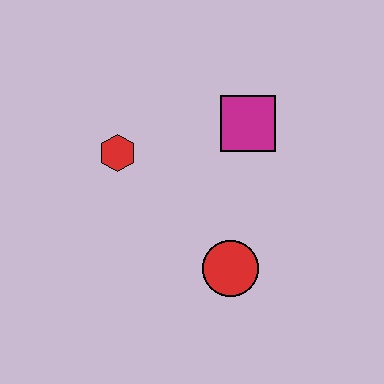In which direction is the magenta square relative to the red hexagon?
The magenta square is to the right of the red hexagon.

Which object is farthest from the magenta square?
The red circle is farthest from the magenta square.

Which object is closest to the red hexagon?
The magenta square is closest to the red hexagon.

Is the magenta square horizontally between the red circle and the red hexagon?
No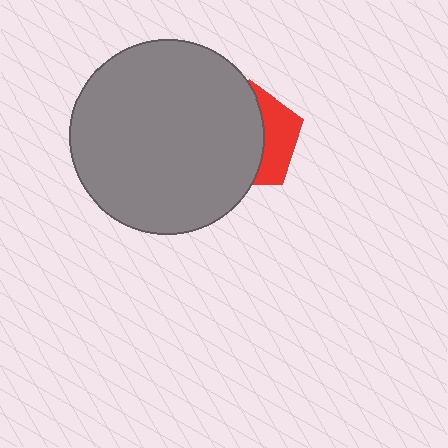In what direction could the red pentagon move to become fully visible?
The red pentagon could move right. That would shift it out from behind the gray circle entirely.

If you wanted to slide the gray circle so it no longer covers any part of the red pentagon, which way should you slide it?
Slide it left — that is the most direct way to separate the two shapes.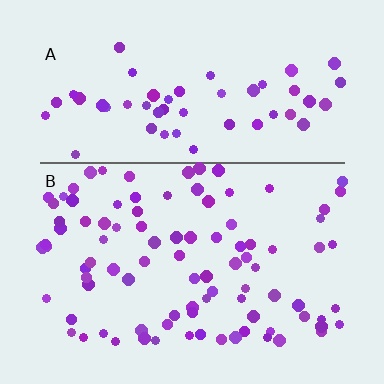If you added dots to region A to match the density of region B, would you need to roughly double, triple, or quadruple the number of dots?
Approximately double.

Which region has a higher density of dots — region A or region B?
B (the bottom).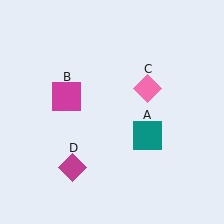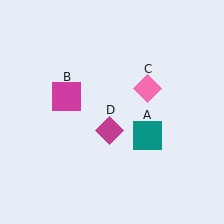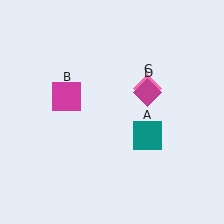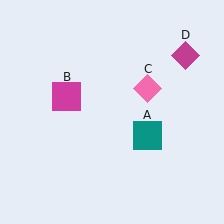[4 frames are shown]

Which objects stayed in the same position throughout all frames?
Teal square (object A) and magenta square (object B) and pink diamond (object C) remained stationary.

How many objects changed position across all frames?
1 object changed position: magenta diamond (object D).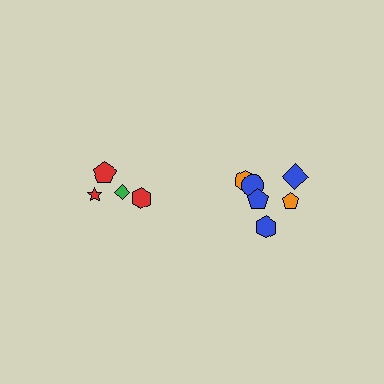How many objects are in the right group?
There are 6 objects.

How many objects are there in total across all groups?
There are 10 objects.